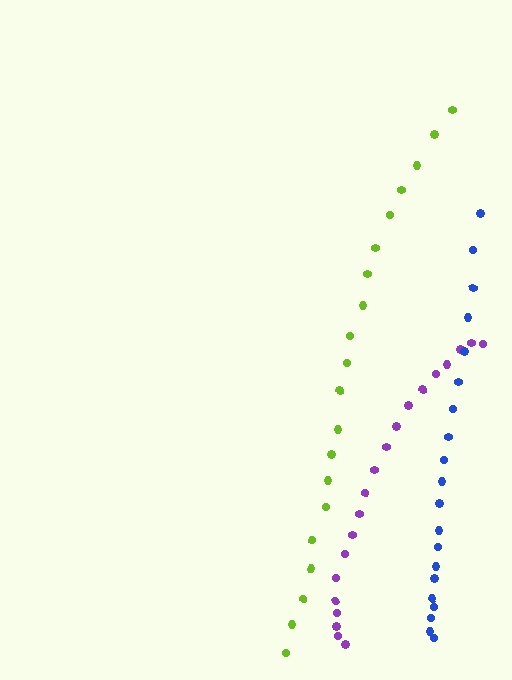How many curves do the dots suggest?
There are 3 distinct paths.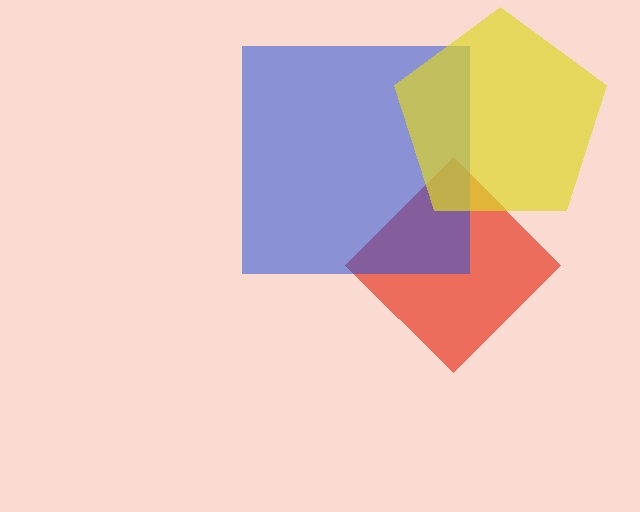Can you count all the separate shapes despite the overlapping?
Yes, there are 3 separate shapes.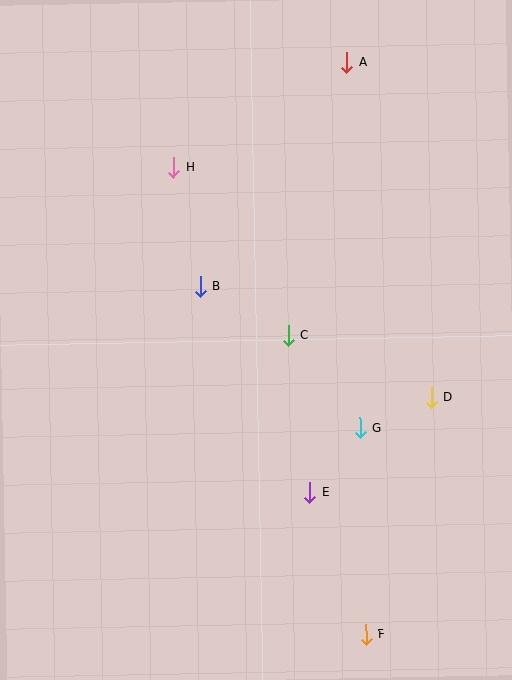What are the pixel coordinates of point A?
Point A is at (347, 62).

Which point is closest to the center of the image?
Point C at (288, 336) is closest to the center.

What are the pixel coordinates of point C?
Point C is at (288, 336).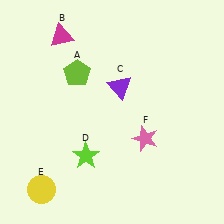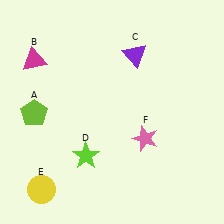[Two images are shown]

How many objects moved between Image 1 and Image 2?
3 objects moved between the two images.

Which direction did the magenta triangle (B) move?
The magenta triangle (B) moved left.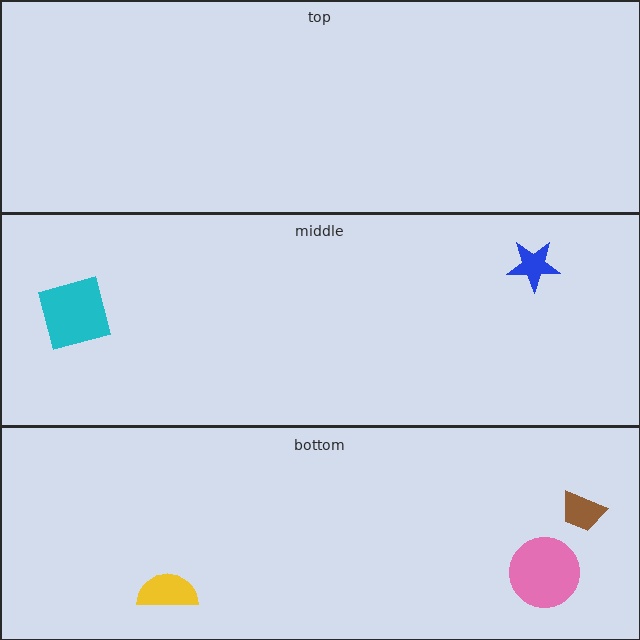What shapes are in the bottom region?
The brown trapezoid, the yellow semicircle, the pink circle.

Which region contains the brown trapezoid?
The bottom region.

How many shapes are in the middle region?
2.